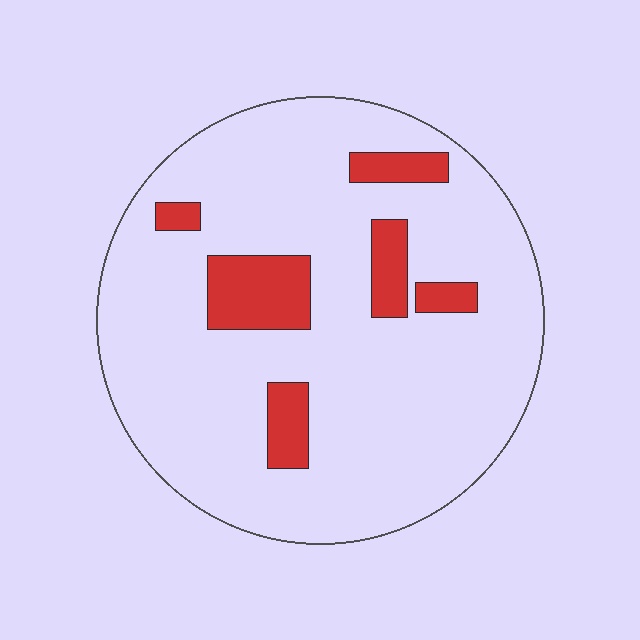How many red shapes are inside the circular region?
6.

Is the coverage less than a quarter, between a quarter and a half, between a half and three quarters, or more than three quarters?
Less than a quarter.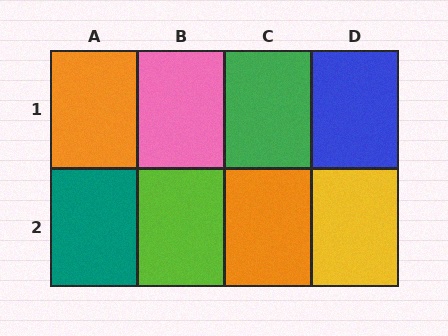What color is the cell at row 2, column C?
Orange.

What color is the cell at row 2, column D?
Yellow.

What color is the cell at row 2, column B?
Lime.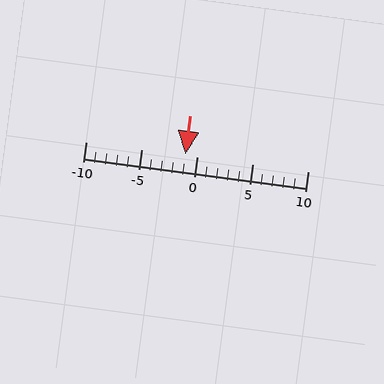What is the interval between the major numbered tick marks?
The major tick marks are spaced 5 units apart.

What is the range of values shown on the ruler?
The ruler shows values from -10 to 10.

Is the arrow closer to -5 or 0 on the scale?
The arrow is closer to 0.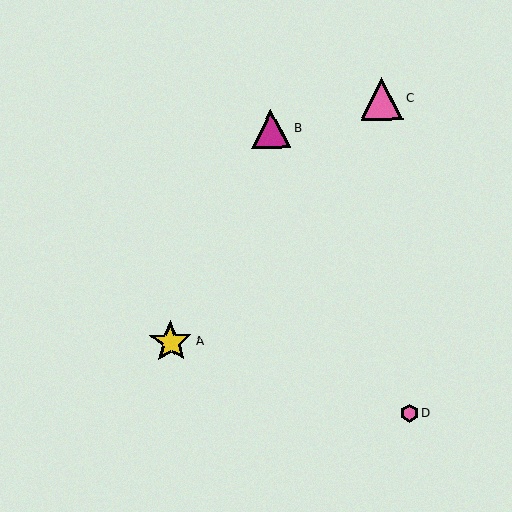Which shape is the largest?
The yellow star (labeled A) is the largest.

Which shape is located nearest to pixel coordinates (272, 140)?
The magenta triangle (labeled B) at (271, 129) is nearest to that location.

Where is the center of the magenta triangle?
The center of the magenta triangle is at (271, 129).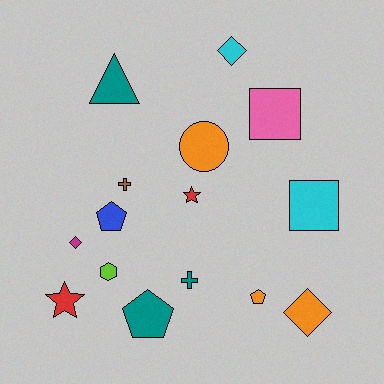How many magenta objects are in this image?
There is 1 magenta object.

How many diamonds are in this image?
There are 3 diamonds.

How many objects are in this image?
There are 15 objects.